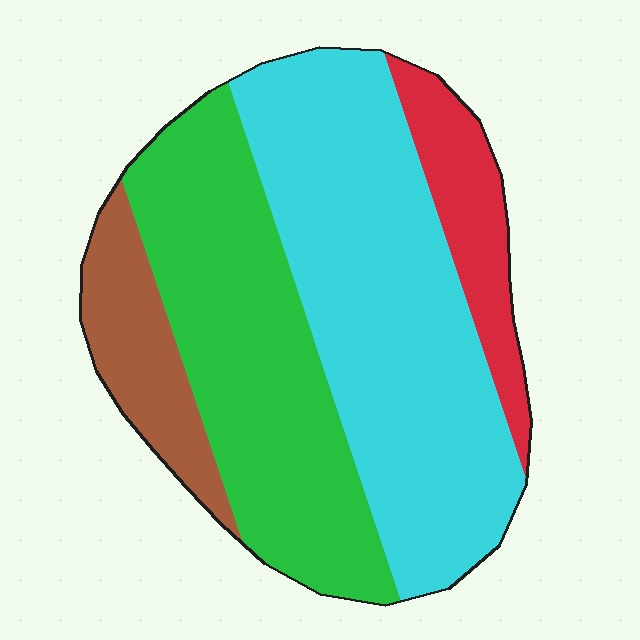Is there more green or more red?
Green.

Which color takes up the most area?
Cyan, at roughly 45%.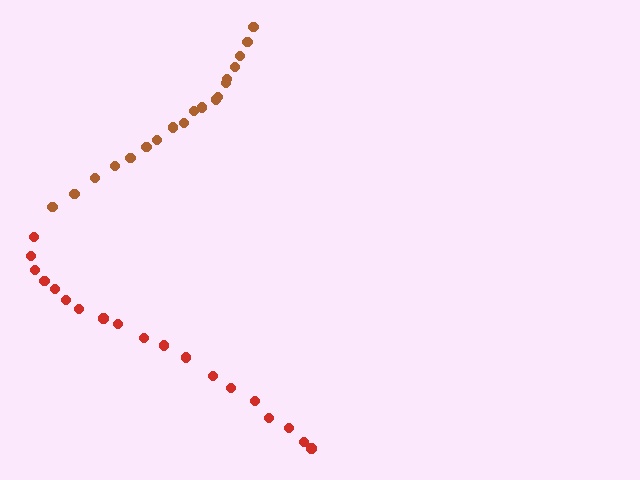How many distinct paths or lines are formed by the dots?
There are 2 distinct paths.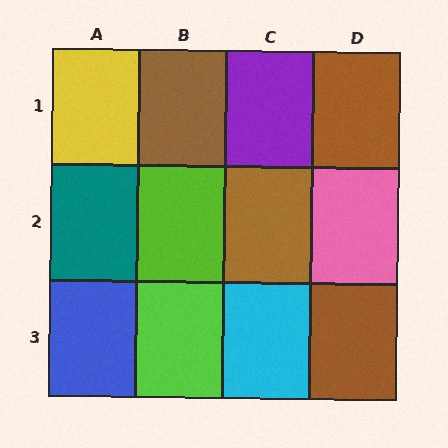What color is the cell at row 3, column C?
Cyan.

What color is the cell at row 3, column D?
Brown.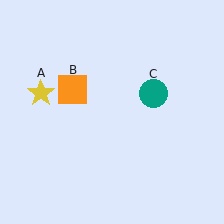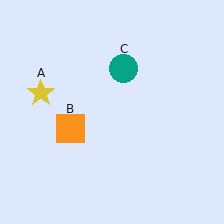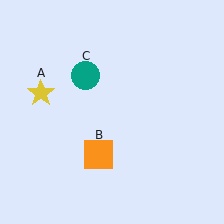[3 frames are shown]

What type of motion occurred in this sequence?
The orange square (object B), teal circle (object C) rotated counterclockwise around the center of the scene.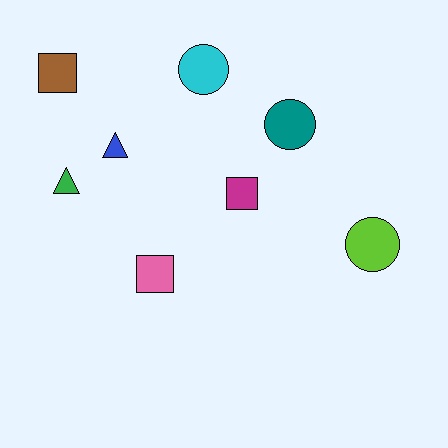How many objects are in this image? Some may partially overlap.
There are 8 objects.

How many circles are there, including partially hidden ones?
There are 3 circles.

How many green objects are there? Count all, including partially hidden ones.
There is 1 green object.